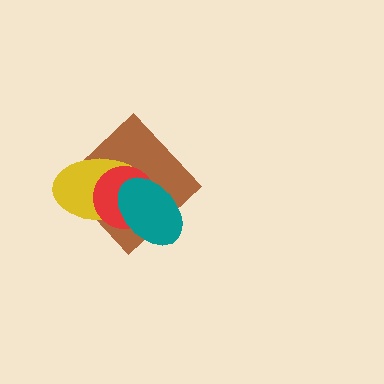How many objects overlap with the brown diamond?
3 objects overlap with the brown diamond.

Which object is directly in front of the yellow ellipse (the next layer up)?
The red circle is directly in front of the yellow ellipse.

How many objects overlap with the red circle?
3 objects overlap with the red circle.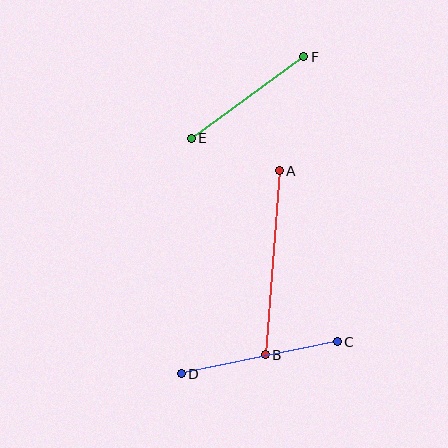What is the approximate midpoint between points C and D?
The midpoint is at approximately (259, 358) pixels.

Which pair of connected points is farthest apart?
Points A and B are farthest apart.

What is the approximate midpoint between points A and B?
The midpoint is at approximately (272, 263) pixels.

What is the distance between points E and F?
The distance is approximately 139 pixels.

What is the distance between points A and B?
The distance is approximately 185 pixels.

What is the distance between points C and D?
The distance is approximately 159 pixels.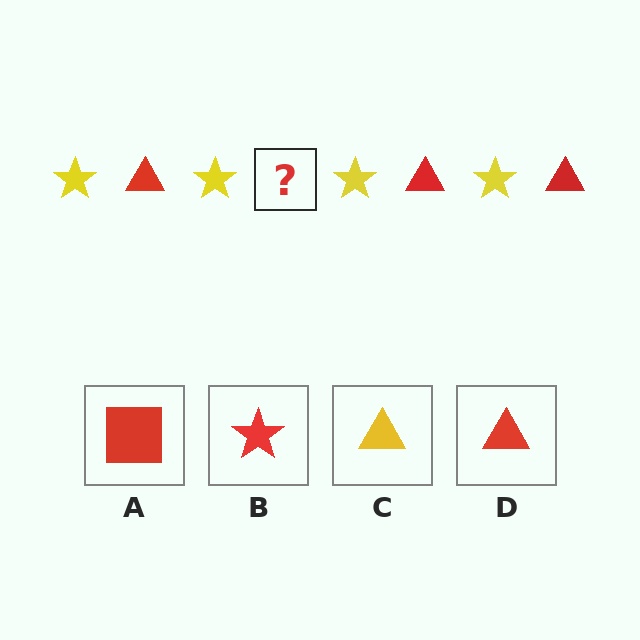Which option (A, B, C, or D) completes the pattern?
D.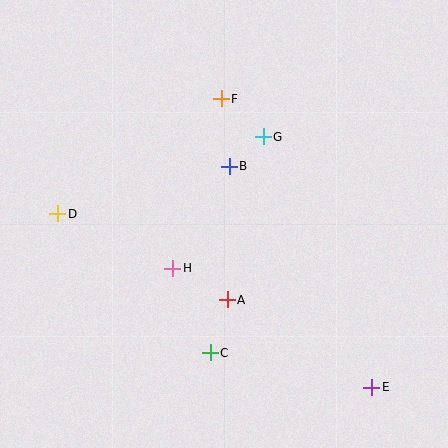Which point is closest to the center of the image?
Point B at (229, 166) is closest to the center.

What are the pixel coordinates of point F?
Point F is at (221, 99).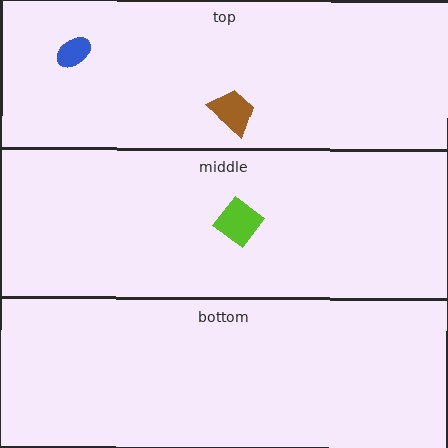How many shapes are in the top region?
2.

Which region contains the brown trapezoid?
The top region.